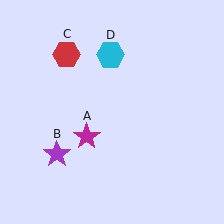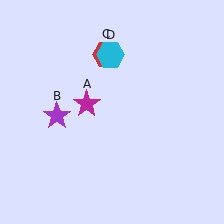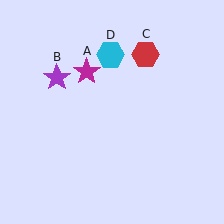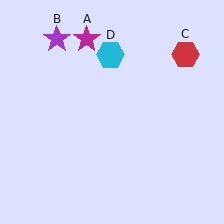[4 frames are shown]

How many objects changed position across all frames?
3 objects changed position: magenta star (object A), purple star (object B), red hexagon (object C).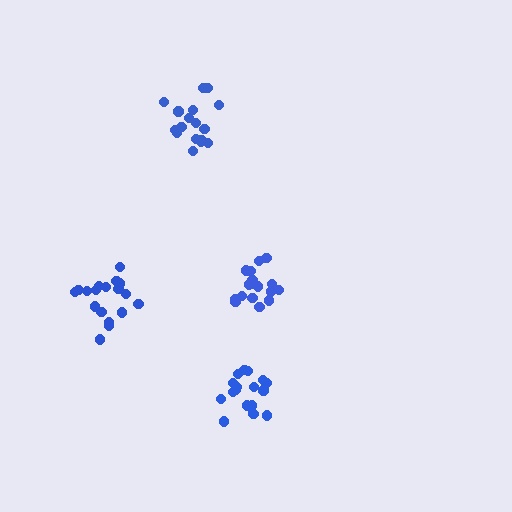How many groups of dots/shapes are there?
There are 4 groups.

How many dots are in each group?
Group 1: 17 dots, Group 2: 17 dots, Group 3: 18 dots, Group 4: 18 dots (70 total).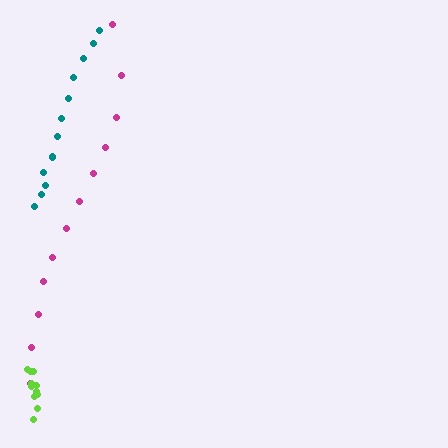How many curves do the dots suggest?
There are 3 distinct paths.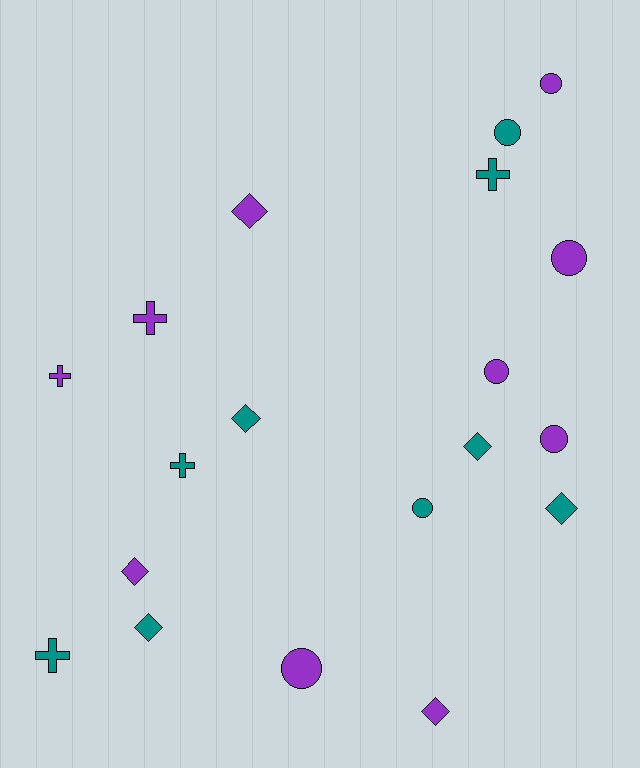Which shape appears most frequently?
Circle, with 7 objects.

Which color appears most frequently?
Purple, with 10 objects.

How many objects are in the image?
There are 19 objects.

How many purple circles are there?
There are 5 purple circles.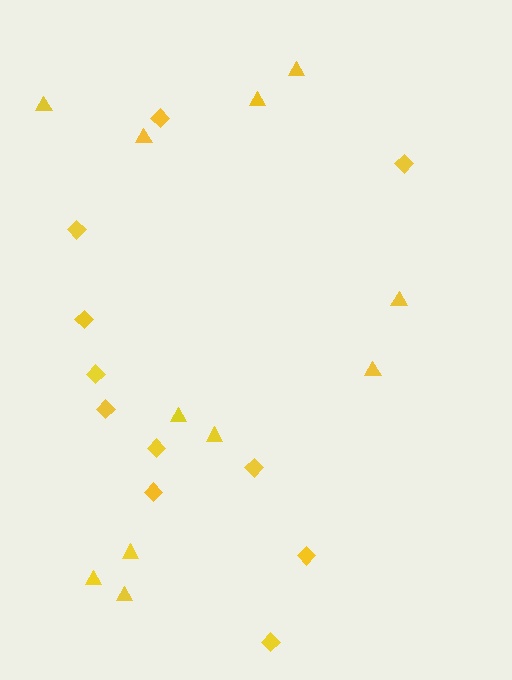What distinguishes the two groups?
There are 2 groups: one group of diamonds (11) and one group of triangles (11).